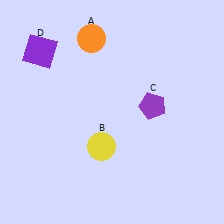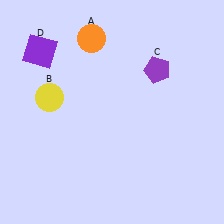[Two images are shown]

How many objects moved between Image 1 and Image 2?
2 objects moved between the two images.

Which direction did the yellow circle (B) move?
The yellow circle (B) moved left.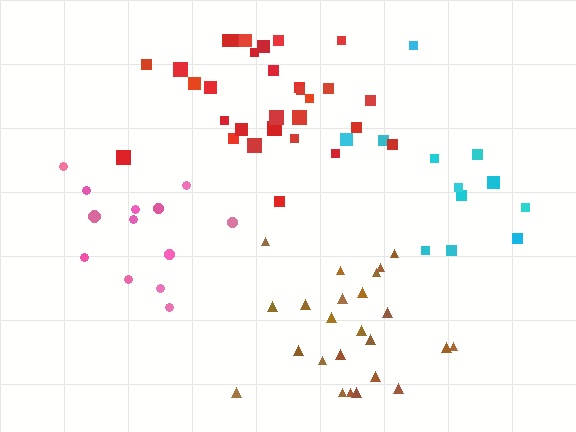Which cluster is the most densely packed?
Brown.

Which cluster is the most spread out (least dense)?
Cyan.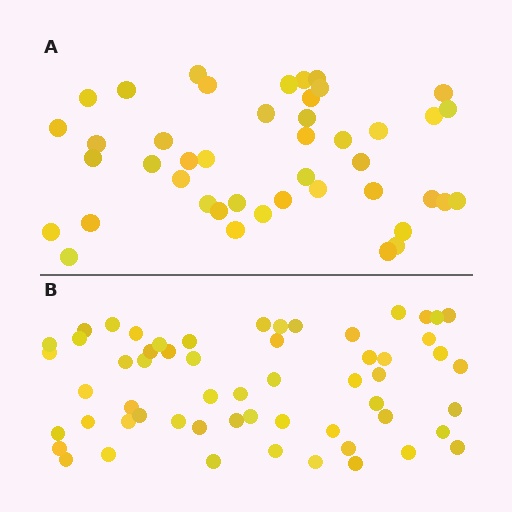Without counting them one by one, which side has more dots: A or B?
Region B (the bottom region) has more dots.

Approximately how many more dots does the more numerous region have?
Region B has approximately 15 more dots than region A.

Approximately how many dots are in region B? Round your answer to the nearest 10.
About 60 dots. (The exact count is 58, which rounds to 60.)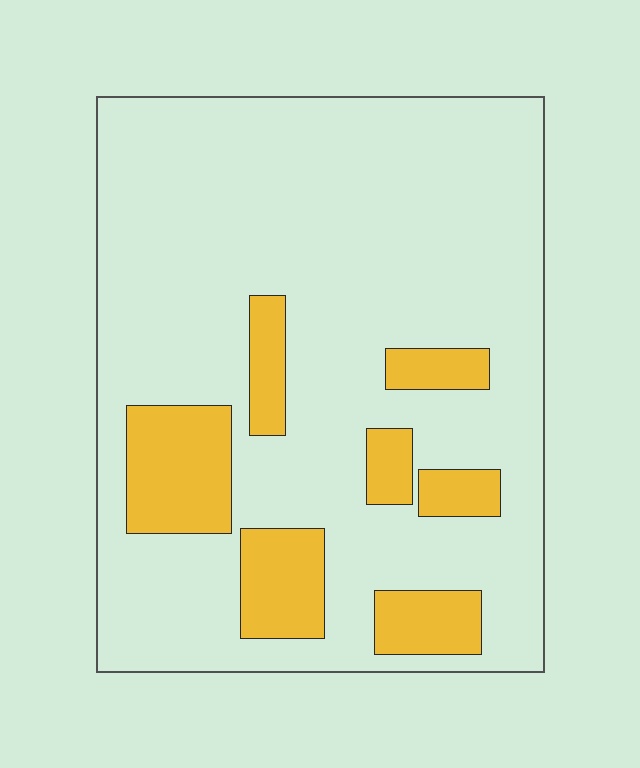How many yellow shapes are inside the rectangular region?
7.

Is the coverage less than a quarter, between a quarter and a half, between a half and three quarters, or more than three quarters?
Less than a quarter.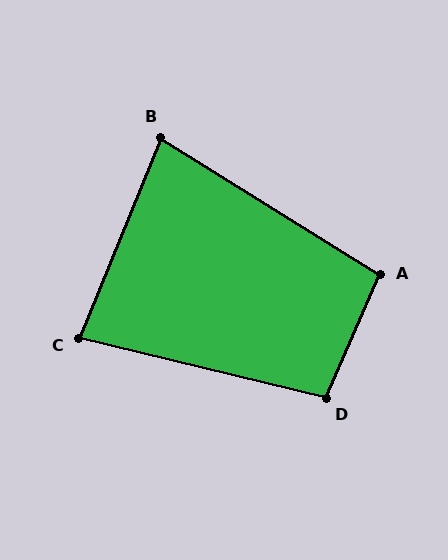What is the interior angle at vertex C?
Approximately 82 degrees (acute).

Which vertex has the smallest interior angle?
B, at approximately 80 degrees.